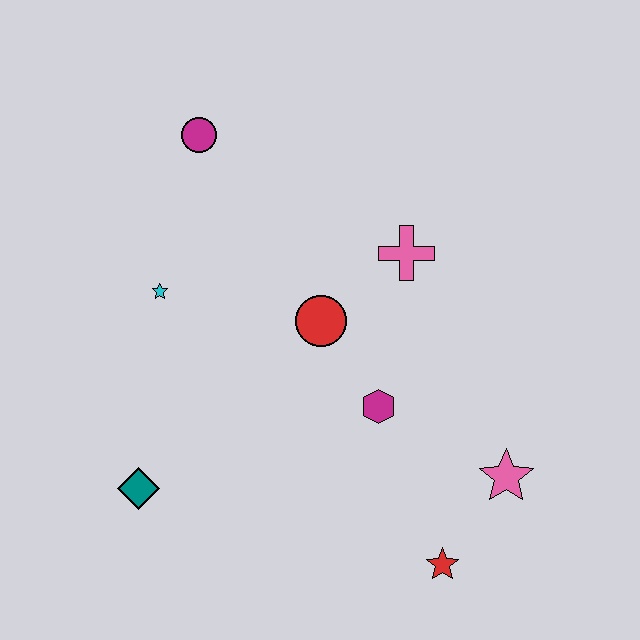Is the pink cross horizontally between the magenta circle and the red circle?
No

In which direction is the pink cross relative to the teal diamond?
The pink cross is to the right of the teal diamond.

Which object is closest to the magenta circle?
The cyan star is closest to the magenta circle.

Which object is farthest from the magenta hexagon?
The magenta circle is farthest from the magenta hexagon.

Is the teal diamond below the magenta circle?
Yes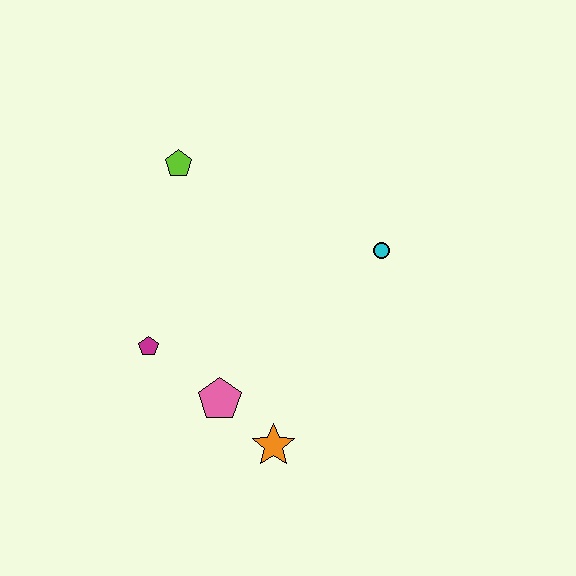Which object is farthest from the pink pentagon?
The lime pentagon is farthest from the pink pentagon.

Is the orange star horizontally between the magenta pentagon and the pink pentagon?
No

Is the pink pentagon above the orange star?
Yes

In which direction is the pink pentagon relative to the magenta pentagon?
The pink pentagon is to the right of the magenta pentagon.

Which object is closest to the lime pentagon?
The magenta pentagon is closest to the lime pentagon.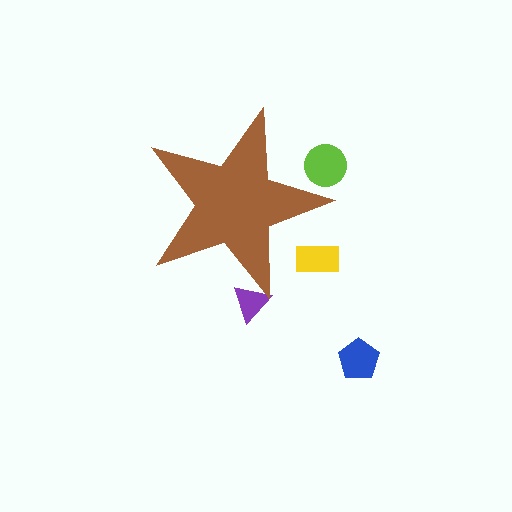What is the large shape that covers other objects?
A brown star.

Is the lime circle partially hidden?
Yes, the lime circle is partially hidden behind the brown star.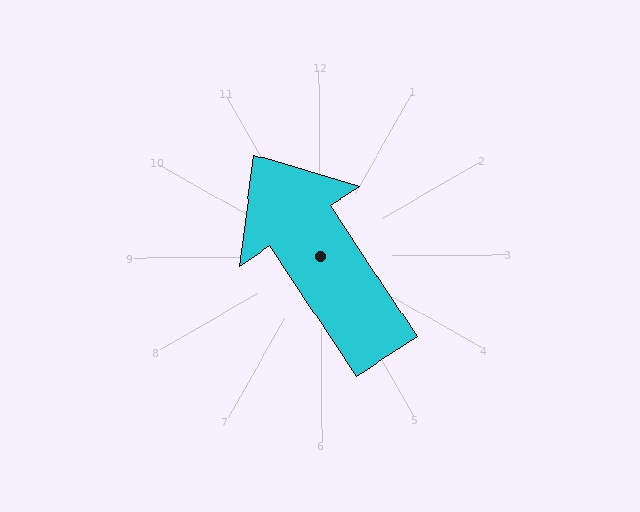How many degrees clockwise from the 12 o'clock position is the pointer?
Approximately 327 degrees.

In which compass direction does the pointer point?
Northwest.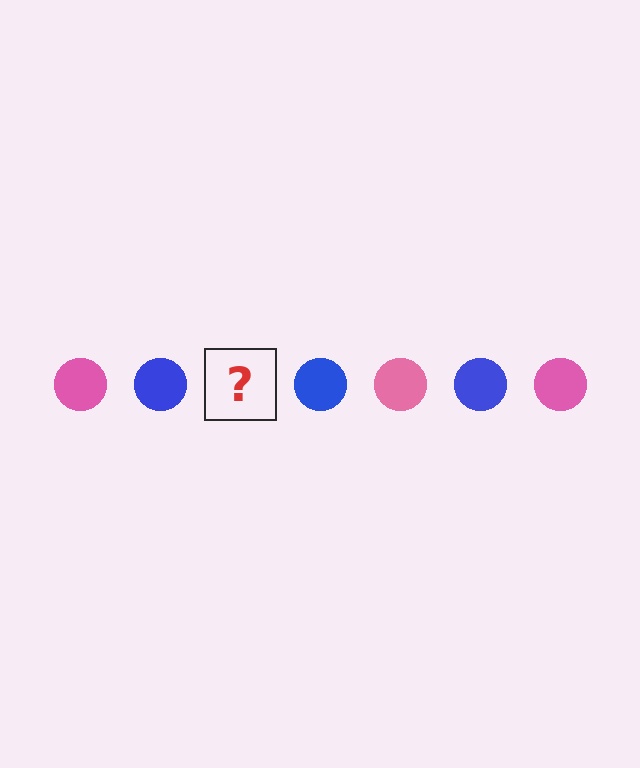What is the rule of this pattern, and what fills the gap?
The rule is that the pattern cycles through pink, blue circles. The gap should be filled with a pink circle.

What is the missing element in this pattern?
The missing element is a pink circle.